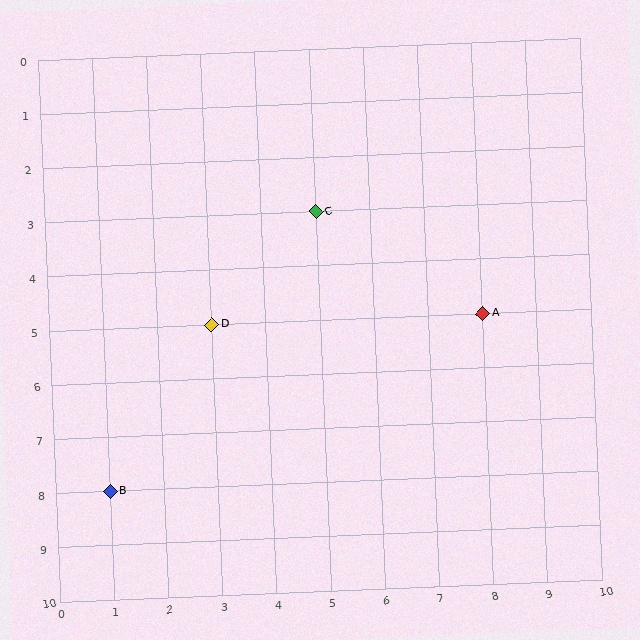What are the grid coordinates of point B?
Point B is at grid coordinates (1, 8).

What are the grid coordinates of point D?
Point D is at grid coordinates (3, 5).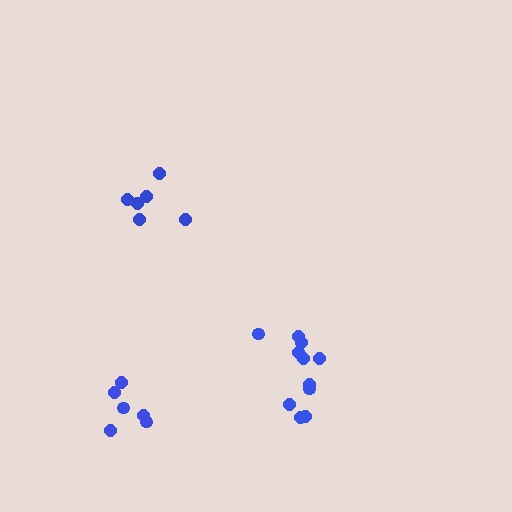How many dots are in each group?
Group 1: 6 dots, Group 2: 6 dots, Group 3: 11 dots (23 total).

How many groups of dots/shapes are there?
There are 3 groups.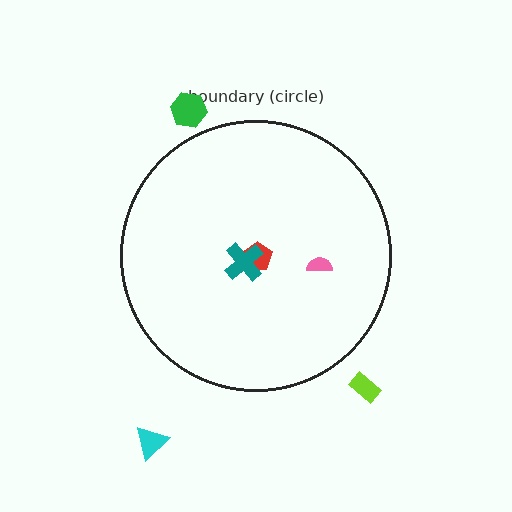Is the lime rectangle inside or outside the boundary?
Outside.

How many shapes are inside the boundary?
3 inside, 3 outside.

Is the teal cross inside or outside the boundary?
Inside.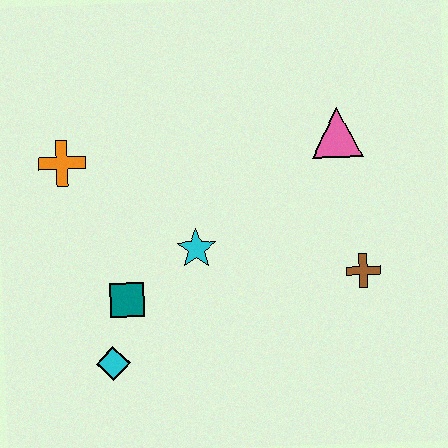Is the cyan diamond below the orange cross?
Yes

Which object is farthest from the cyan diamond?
The pink triangle is farthest from the cyan diamond.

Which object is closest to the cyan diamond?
The teal square is closest to the cyan diamond.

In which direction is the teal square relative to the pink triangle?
The teal square is to the left of the pink triangle.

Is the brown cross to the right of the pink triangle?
Yes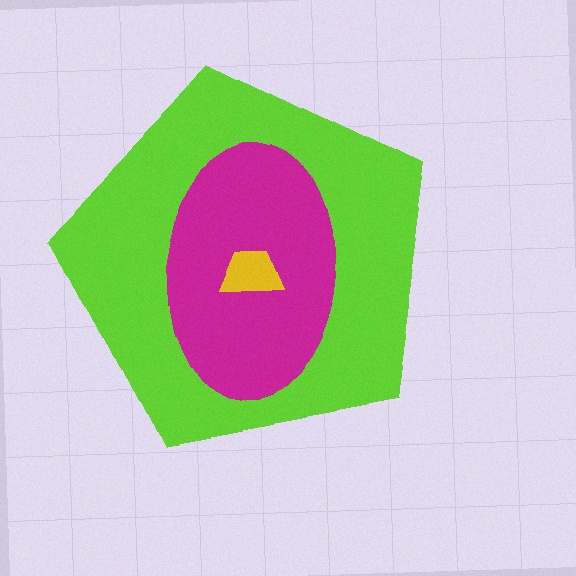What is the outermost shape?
The lime pentagon.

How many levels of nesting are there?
3.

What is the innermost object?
The yellow trapezoid.